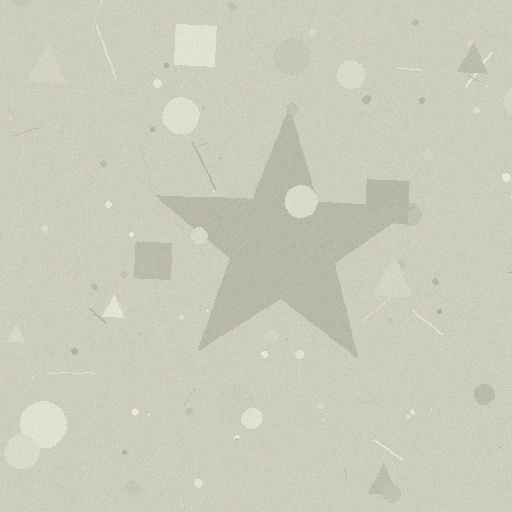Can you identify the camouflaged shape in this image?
The camouflaged shape is a star.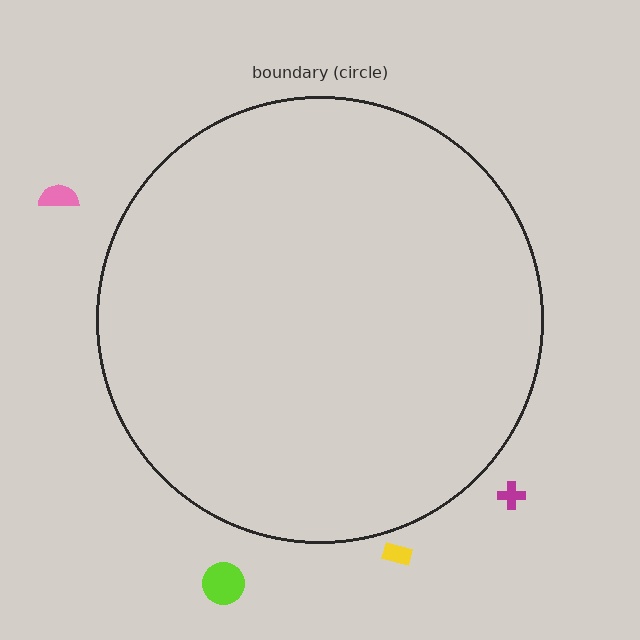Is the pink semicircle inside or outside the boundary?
Outside.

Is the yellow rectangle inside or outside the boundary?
Outside.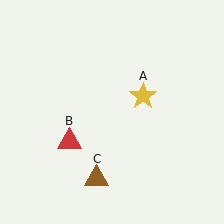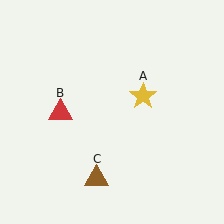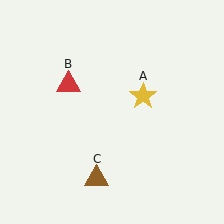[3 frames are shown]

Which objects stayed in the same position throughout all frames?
Yellow star (object A) and brown triangle (object C) remained stationary.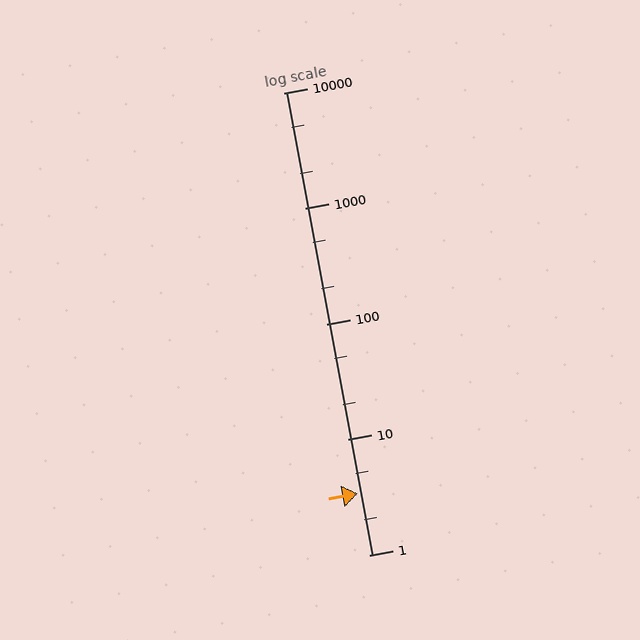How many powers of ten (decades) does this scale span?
The scale spans 4 decades, from 1 to 10000.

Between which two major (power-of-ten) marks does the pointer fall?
The pointer is between 1 and 10.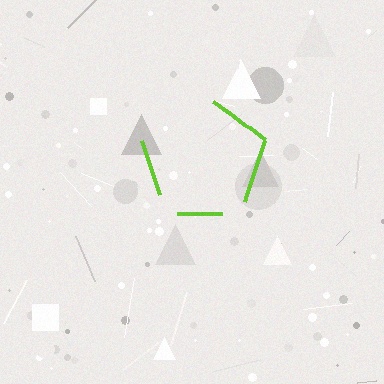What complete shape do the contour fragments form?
The contour fragments form a pentagon.